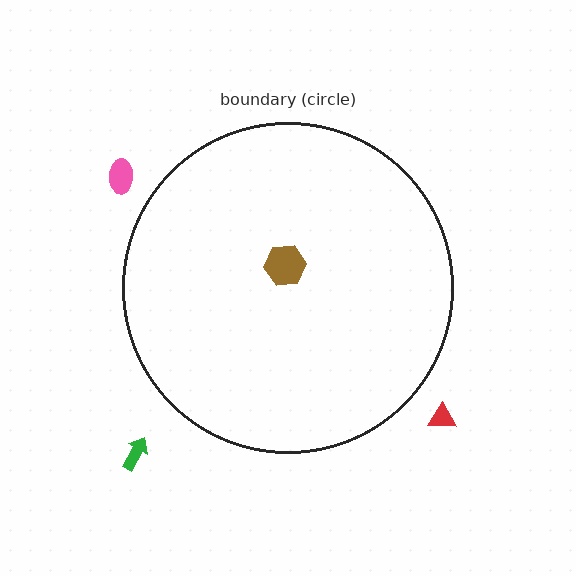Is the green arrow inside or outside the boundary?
Outside.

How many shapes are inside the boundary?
1 inside, 3 outside.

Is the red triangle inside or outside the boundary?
Outside.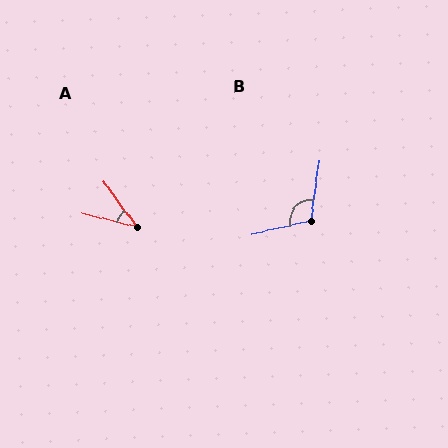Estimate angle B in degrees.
Approximately 111 degrees.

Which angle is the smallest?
A, at approximately 40 degrees.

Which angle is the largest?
B, at approximately 111 degrees.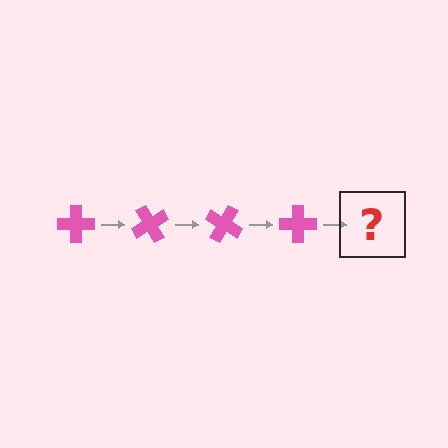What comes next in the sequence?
The next element should be a pink cross rotated 240 degrees.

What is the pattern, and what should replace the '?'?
The pattern is that the cross rotates 60 degrees each step. The '?' should be a pink cross rotated 240 degrees.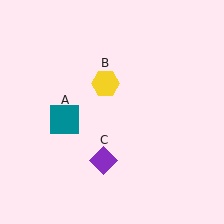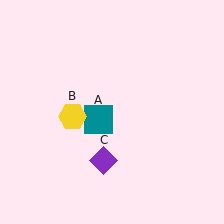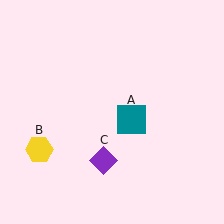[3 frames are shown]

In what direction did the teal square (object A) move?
The teal square (object A) moved right.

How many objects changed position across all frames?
2 objects changed position: teal square (object A), yellow hexagon (object B).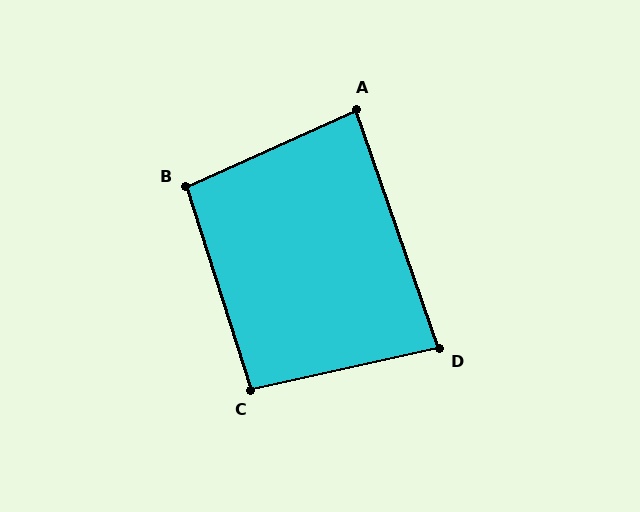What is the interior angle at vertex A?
Approximately 85 degrees (acute).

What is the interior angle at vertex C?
Approximately 95 degrees (obtuse).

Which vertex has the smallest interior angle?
D, at approximately 83 degrees.